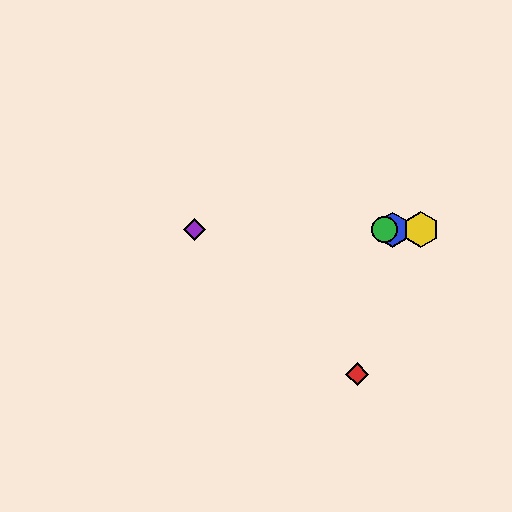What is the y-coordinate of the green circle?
The green circle is at y≈230.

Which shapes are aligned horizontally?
The blue hexagon, the green circle, the yellow hexagon, the purple diamond are aligned horizontally.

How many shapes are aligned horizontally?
4 shapes (the blue hexagon, the green circle, the yellow hexagon, the purple diamond) are aligned horizontally.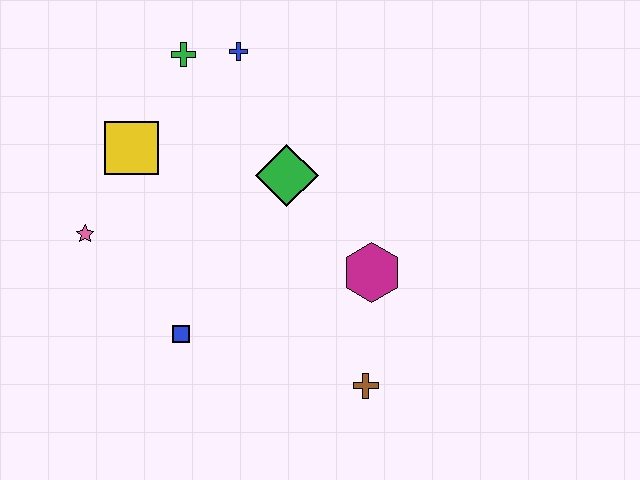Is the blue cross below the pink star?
No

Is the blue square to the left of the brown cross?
Yes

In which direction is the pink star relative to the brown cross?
The pink star is to the left of the brown cross.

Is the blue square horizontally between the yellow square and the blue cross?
Yes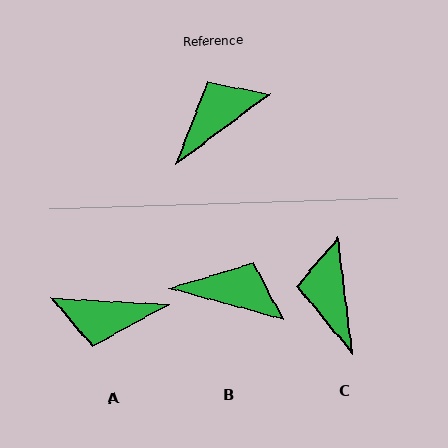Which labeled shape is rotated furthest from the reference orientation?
A, about 140 degrees away.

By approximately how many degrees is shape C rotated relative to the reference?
Approximately 60 degrees counter-clockwise.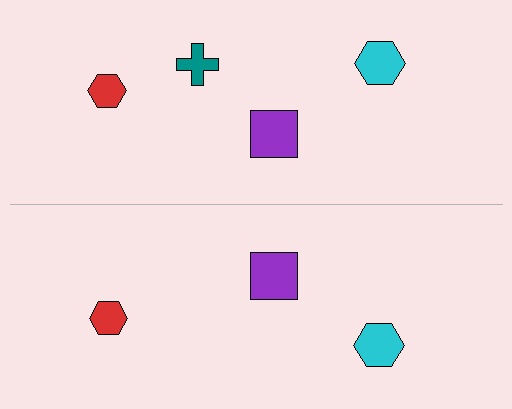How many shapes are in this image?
There are 7 shapes in this image.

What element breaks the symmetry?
A teal cross is missing from the bottom side.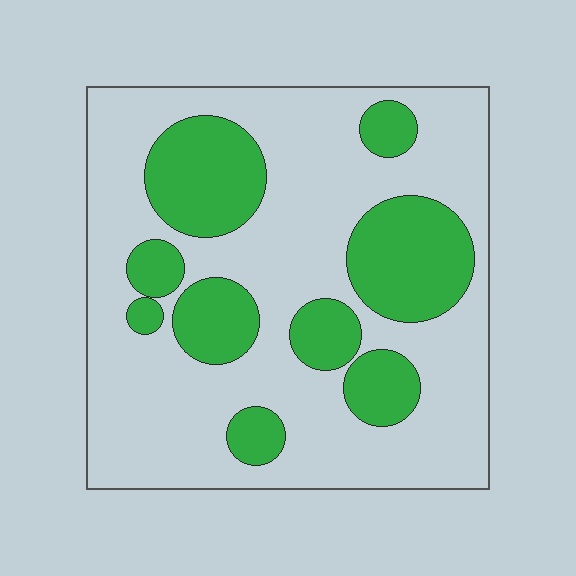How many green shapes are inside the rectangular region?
9.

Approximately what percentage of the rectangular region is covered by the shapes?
Approximately 30%.